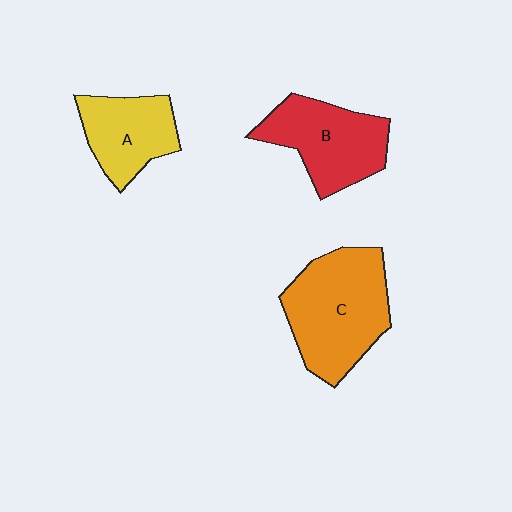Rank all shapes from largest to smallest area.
From largest to smallest: C (orange), B (red), A (yellow).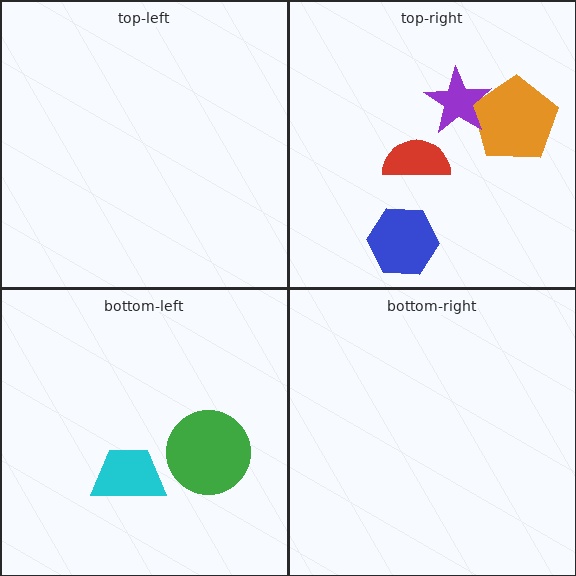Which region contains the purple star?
The top-right region.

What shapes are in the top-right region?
The orange pentagon, the blue hexagon, the red semicircle, the purple star.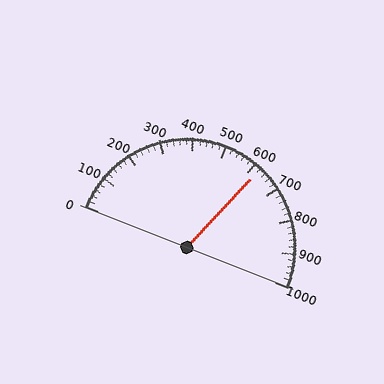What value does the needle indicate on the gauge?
The needle indicates approximately 620.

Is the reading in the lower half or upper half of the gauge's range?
The reading is in the upper half of the range (0 to 1000).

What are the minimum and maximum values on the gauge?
The gauge ranges from 0 to 1000.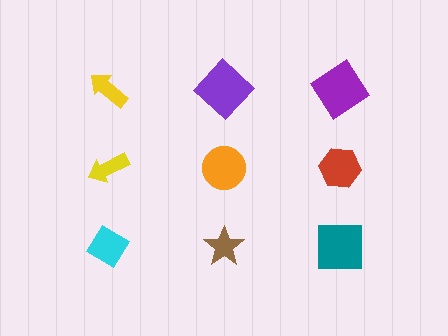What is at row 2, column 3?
A red hexagon.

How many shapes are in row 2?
3 shapes.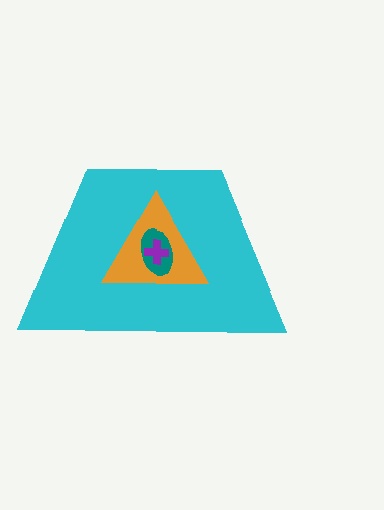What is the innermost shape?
The purple cross.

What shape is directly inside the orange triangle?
The teal ellipse.